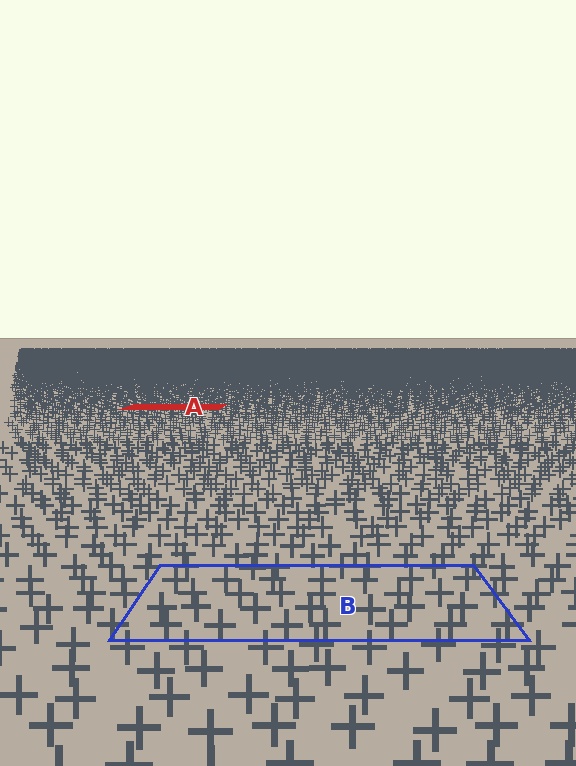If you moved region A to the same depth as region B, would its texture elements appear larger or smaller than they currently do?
They would appear larger. At a closer depth, the same texture elements are projected at a bigger on-screen size.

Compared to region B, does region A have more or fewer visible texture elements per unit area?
Region A has more texture elements per unit area — they are packed more densely because it is farther away.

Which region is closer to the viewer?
Region B is closer. The texture elements there are larger and more spread out.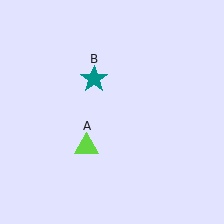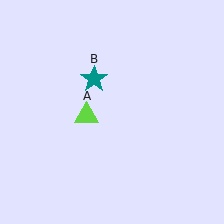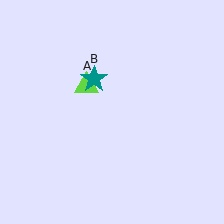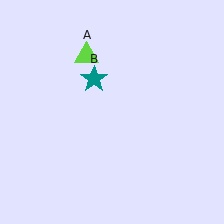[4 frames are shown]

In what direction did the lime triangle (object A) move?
The lime triangle (object A) moved up.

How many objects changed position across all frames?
1 object changed position: lime triangle (object A).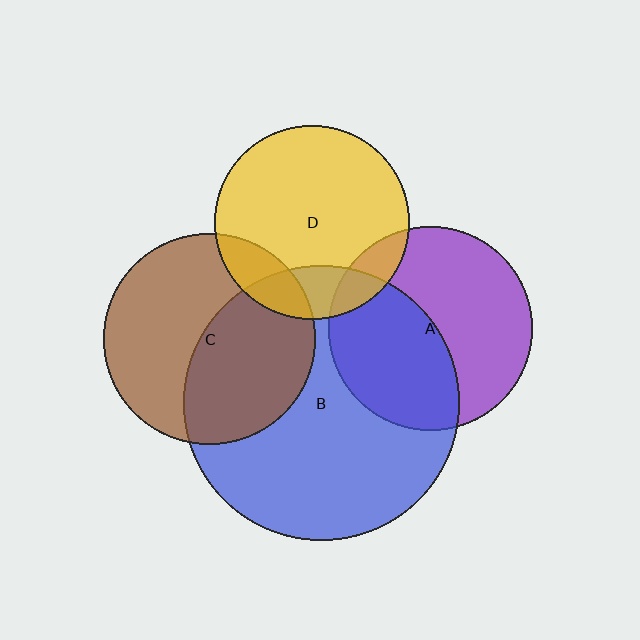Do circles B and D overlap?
Yes.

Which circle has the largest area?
Circle B (blue).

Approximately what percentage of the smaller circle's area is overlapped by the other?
Approximately 20%.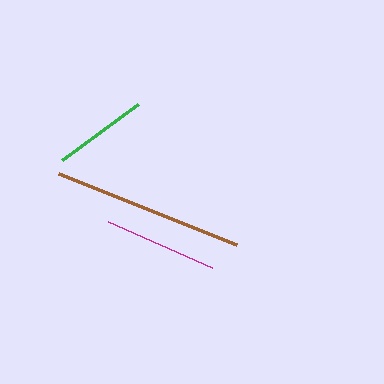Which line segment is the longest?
The brown line is the longest at approximately 192 pixels.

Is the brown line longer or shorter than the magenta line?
The brown line is longer than the magenta line.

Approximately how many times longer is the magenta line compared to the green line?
The magenta line is approximately 1.2 times the length of the green line.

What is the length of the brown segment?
The brown segment is approximately 192 pixels long.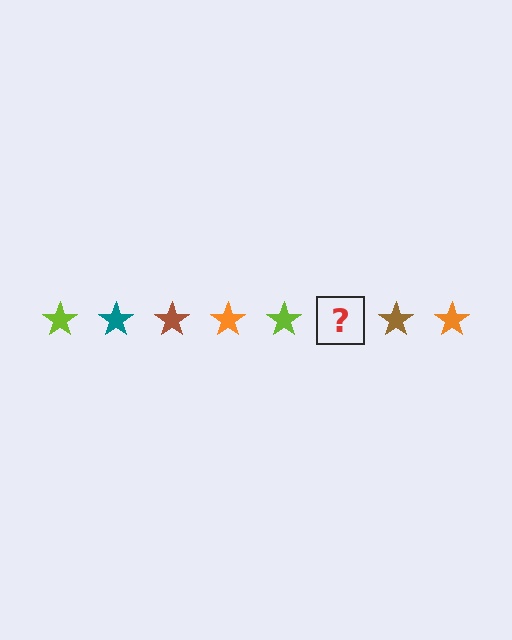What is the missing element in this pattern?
The missing element is a teal star.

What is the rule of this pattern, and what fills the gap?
The rule is that the pattern cycles through lime, teal, brown, orange stars. The gap should be filled with a teal star.